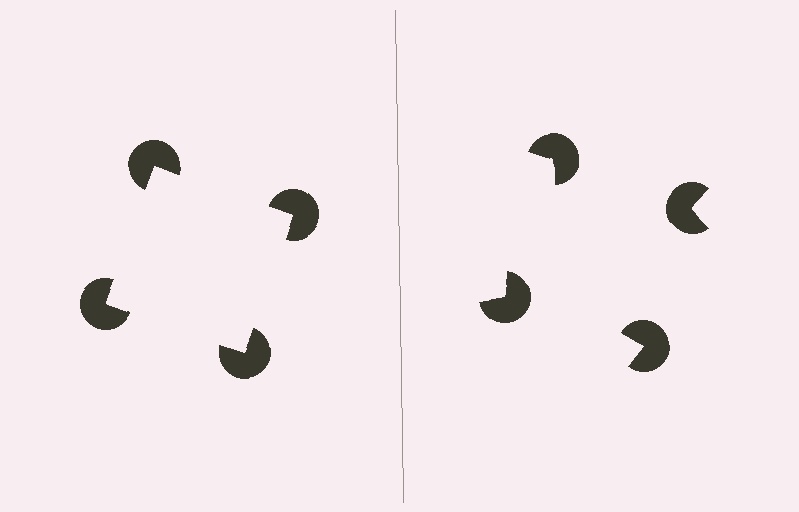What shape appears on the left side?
An illusory square.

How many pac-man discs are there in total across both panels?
8 — 4 on each side.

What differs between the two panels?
The pac-man discs are positioned identically on both sides; only the wedge orientations differ. On the left they align to a square; on the right they are misaligned.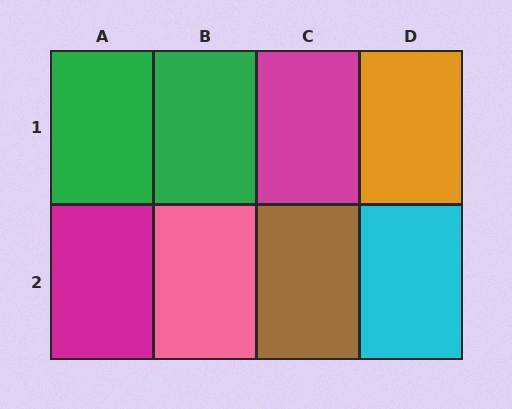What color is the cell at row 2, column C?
Brown.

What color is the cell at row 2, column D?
Cyan.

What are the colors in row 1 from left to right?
Green, green, magenta, orange.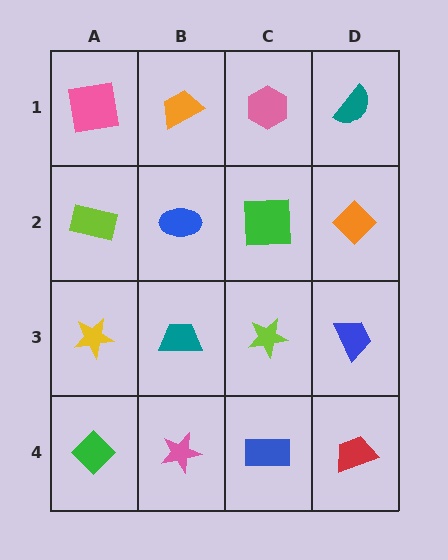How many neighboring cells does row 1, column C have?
3.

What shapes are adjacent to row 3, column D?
An orange diamond (row 2, column D), a red trapezoid (row 4, column D), a lime star (row 3, column C).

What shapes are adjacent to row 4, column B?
A teal trapezoid (row 3, column B), a green diamond (row 4, column A), a blue rectangle (row 4, column C).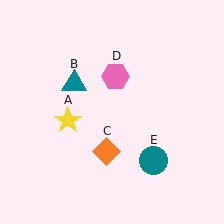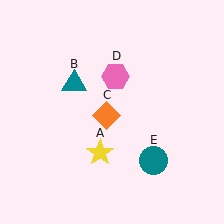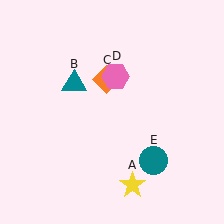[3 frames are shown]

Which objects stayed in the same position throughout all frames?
Teal triangle (object B) and pink hexagon (object D) and teal circle (object E) remained stationary.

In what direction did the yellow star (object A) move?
The yellow star (object A) moved down and to the right.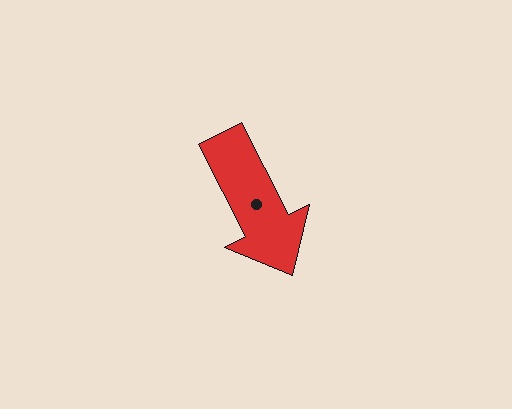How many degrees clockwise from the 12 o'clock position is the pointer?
Approximately 153 degrees.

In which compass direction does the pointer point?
Southeast.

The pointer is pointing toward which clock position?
Roughly 5 o'clock.